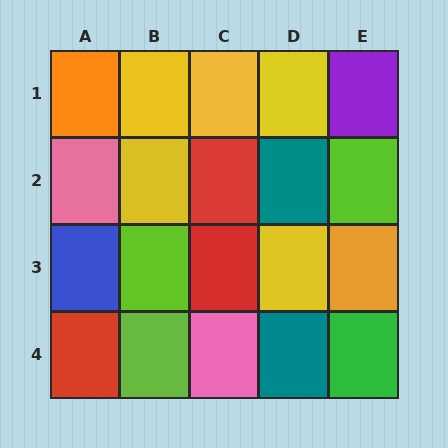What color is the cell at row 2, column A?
Pink.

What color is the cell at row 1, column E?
Purple.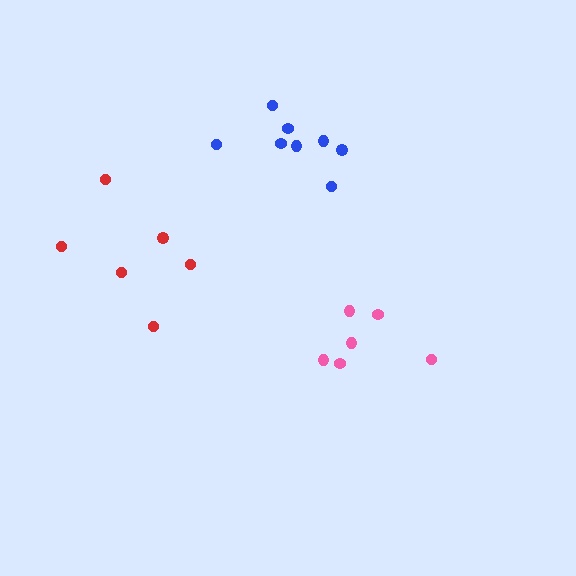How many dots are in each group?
Group 1: 8 dots, Group 2: 6 dots, Group 3: 6 dots (20 total).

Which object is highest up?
The blue cluster is topmost.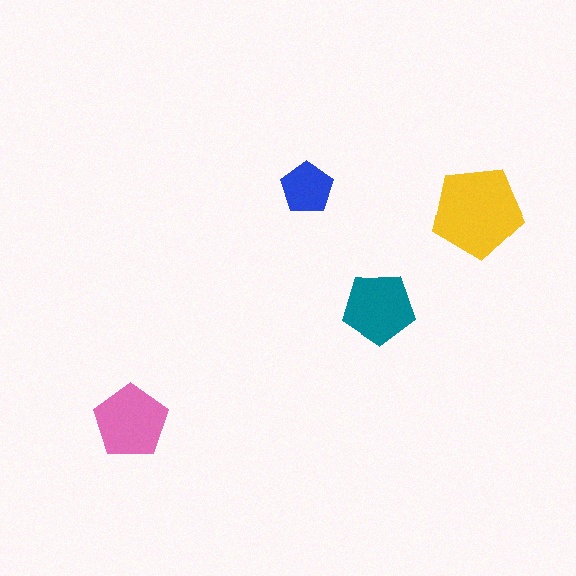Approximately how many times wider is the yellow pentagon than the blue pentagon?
About 2 times wider.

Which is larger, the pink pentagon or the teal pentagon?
The pink one.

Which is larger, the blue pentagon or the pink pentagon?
The pink one.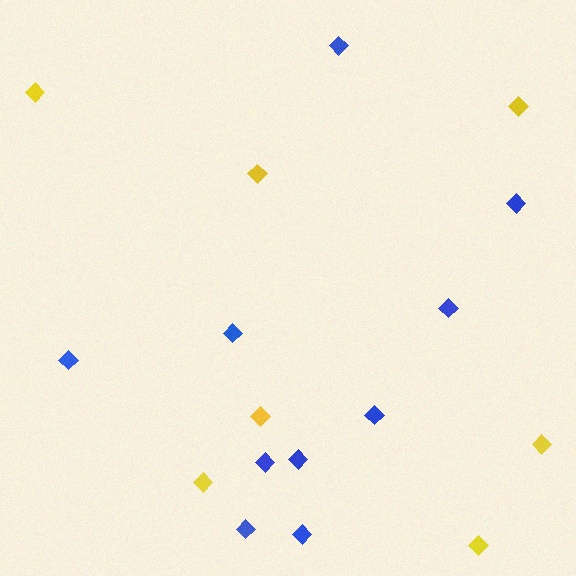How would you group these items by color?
There are 2 groups: one group of yellow diamonds (7) and one group of blue diamonds (10).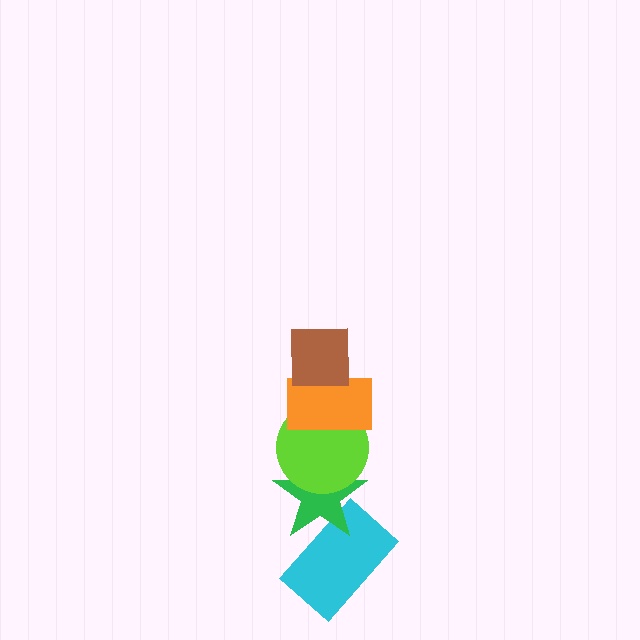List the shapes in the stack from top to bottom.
From top to bottom: the brown square, the orange rectangle, the lime circle, the green star, the cyan rectangle.